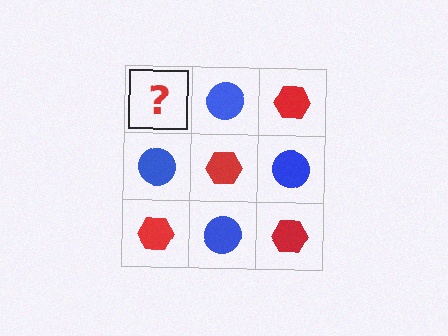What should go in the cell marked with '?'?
The missing cell should contain a red hexagon.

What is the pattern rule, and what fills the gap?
The rule is that it alternates red hexagon and blue circle in a checkerboard pattern. The gap should be filled with a red hexagon.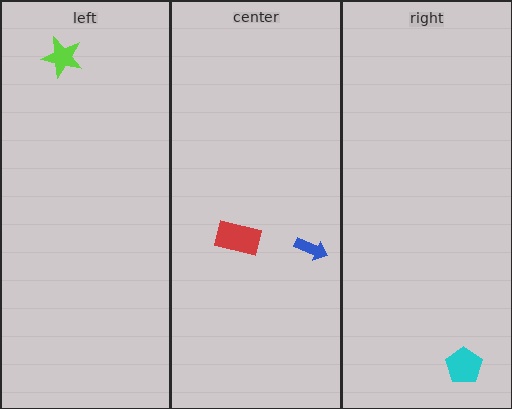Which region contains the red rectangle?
The center region.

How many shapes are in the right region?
1.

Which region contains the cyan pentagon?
The right region.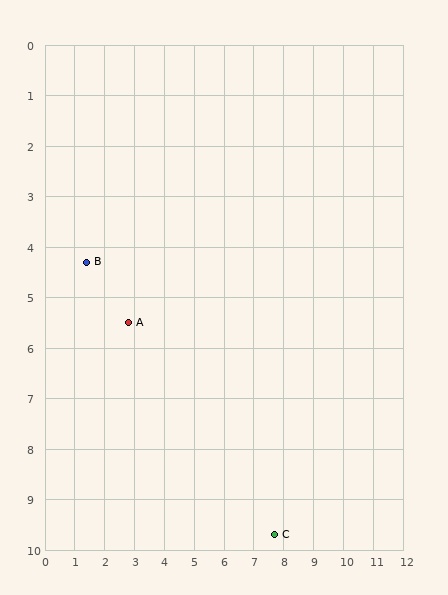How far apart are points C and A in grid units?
Points C and A are about 6.5 grid units apart.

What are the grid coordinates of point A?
Point A is at approximately (2.8, 5.5).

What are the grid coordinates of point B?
Point B is at approximately (1.4, 4.3).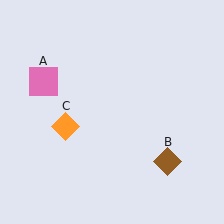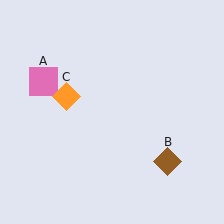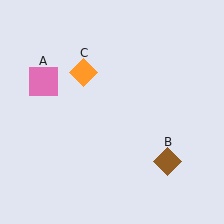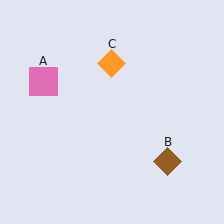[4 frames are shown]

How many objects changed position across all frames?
1 object changed position: orange diamond (object C).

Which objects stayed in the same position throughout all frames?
Pink square (object A) and brown diamond (object B) remained stationary.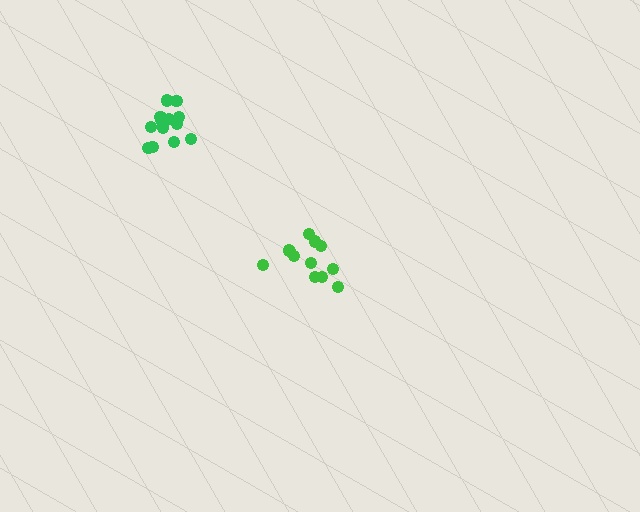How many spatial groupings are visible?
There are 2 spatial groupings.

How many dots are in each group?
Group 1: 12 dots, Group 2: 13 dots (25 total).